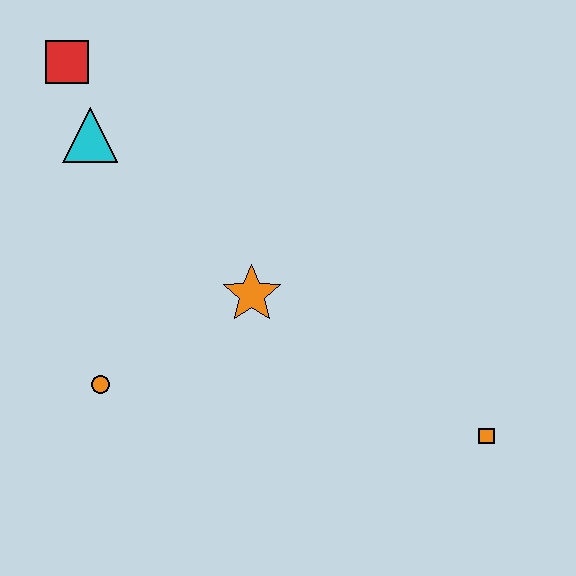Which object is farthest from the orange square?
The red square is farthest from the orange square.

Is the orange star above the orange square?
Yes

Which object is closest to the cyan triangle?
The red square is closest to the cyan triangle.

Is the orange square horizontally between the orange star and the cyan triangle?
No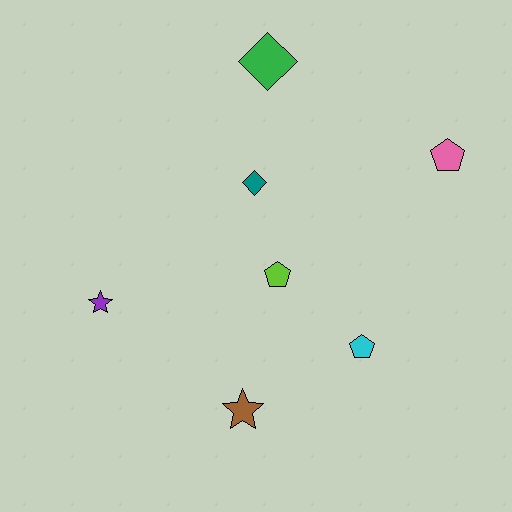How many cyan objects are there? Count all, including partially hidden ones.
There is 1 cyan object.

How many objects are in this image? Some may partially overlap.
There are 7 objects.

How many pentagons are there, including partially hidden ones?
There are 3 pentagons.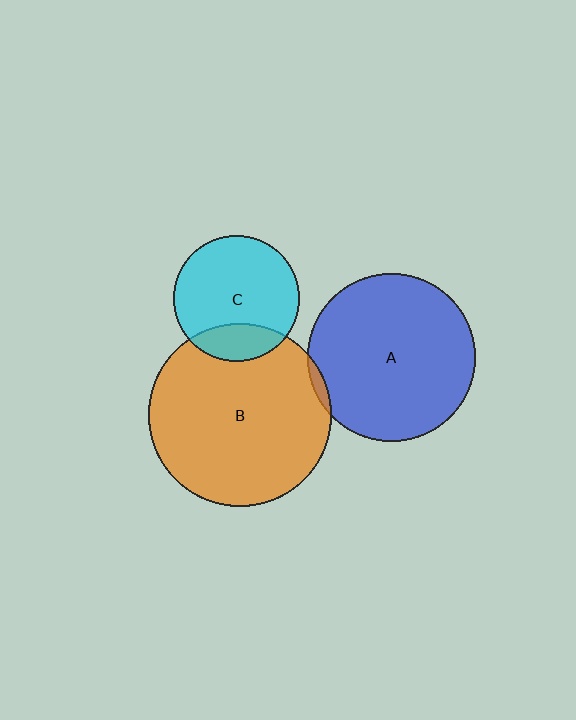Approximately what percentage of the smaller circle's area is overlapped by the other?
Approximately 5%.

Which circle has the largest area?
Circle B (orange).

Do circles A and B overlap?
Yes.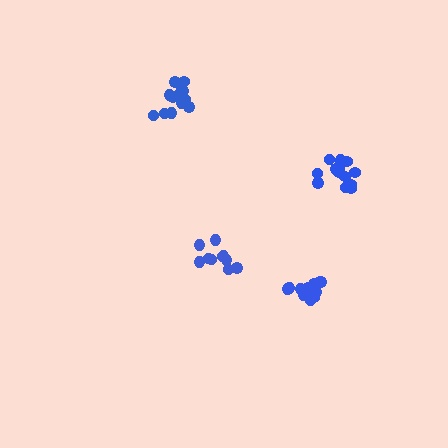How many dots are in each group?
Group 1: 10 dots, Group 2: 12 dots, Group 3: 14 dots, Group 4: 13 dots (49 total).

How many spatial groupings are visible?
There are 4 spatial groupings.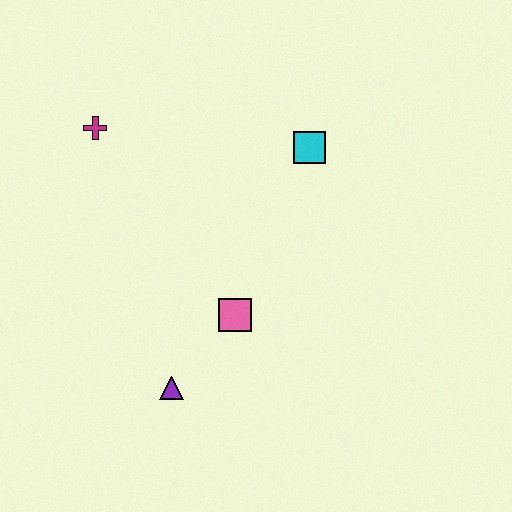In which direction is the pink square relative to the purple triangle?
The pink square is above the purple triangle.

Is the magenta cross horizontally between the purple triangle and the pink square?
No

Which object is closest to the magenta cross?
The cyan square is closest to the magenta cross.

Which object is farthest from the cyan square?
The purple triangle is farthest from the cyan square.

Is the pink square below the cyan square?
Yes